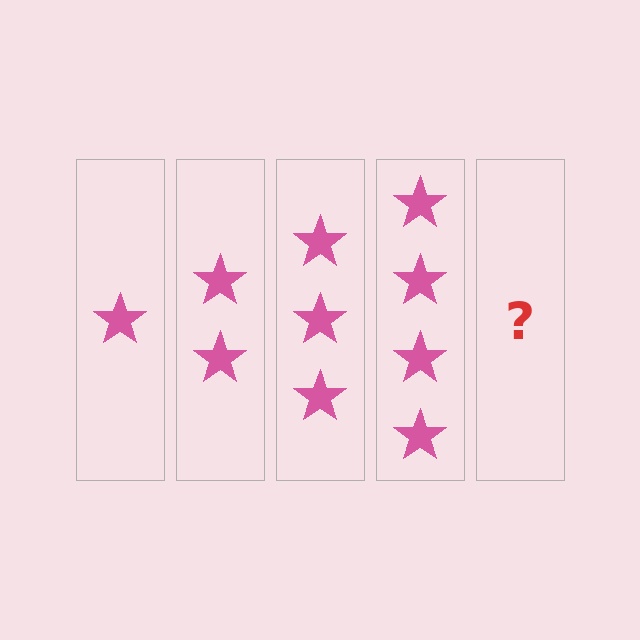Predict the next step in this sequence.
The next step is 5 stars.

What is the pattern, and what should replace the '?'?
The pattern is that each step adds one more star. The '?' should be 5 stars.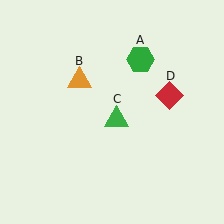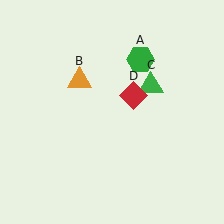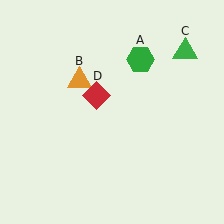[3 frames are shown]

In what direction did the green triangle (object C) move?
The green triangle (object C) moved up and to the right.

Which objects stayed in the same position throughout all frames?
Green hexagon (object A) and orange triangle (object B) remained stationary.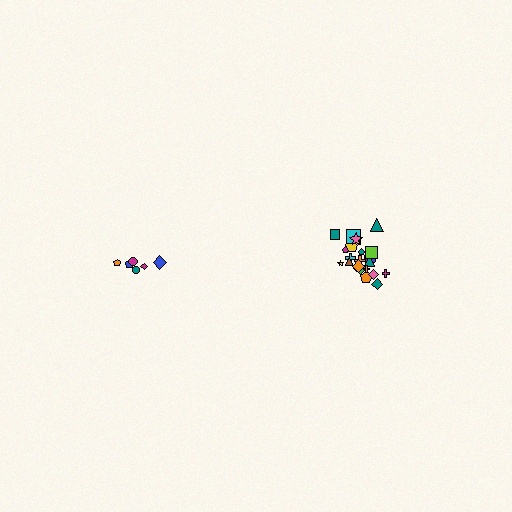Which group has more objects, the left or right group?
The right group.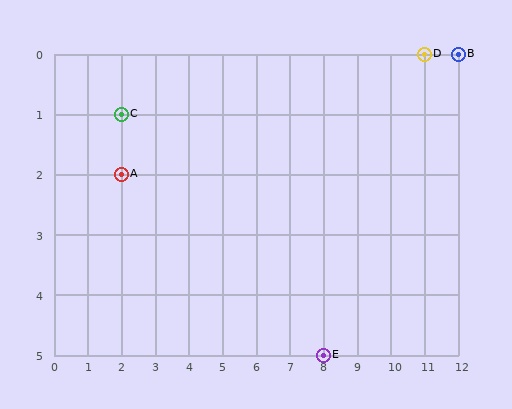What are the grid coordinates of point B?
Point B is at grid coordinates (12, 0).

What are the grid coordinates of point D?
Point D is at grid coordinates (11, 0).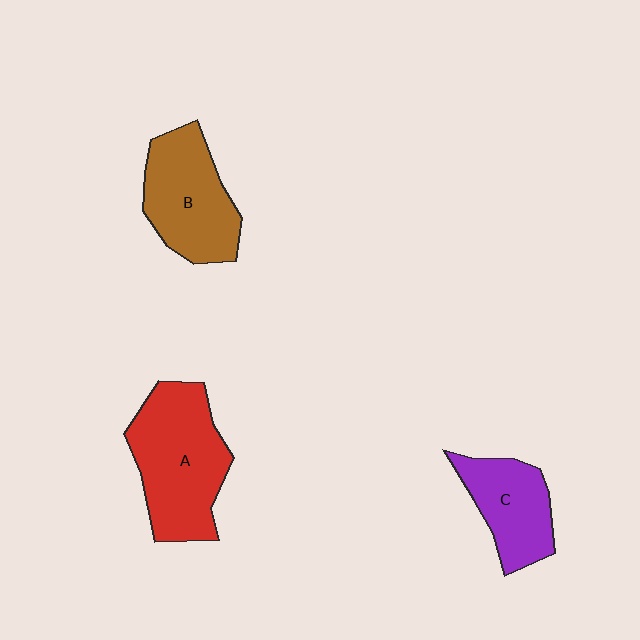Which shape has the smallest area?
Shape C (purple).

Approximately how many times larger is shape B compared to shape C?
Approximately 1.3 times.